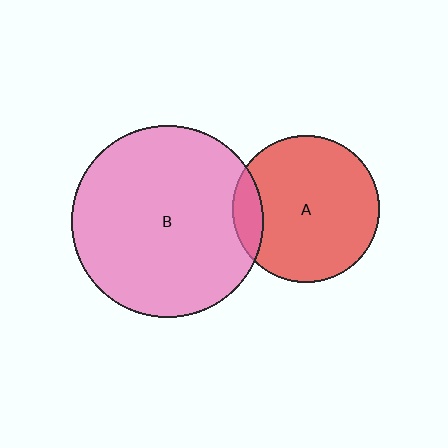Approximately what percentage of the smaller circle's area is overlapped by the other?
Approximately 10%.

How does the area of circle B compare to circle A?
Approximately 1.7 times.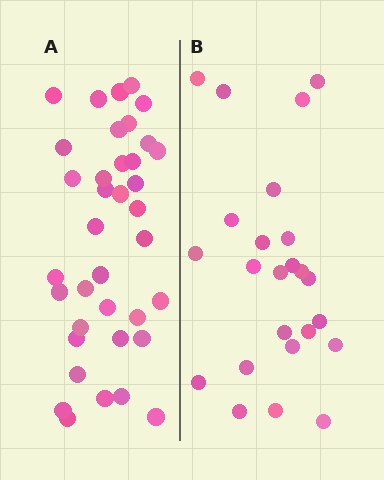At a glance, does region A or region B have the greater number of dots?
Region A (the left region) has more dots.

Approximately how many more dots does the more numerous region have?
Region A has approximately 15 more dots than region B.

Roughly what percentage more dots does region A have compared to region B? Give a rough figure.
About 55% more.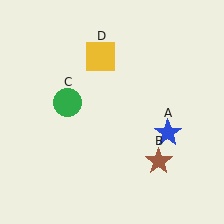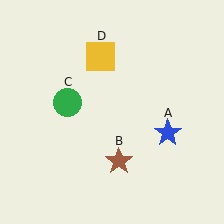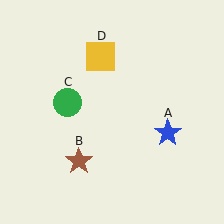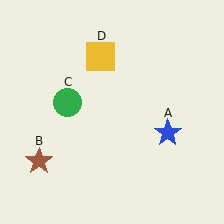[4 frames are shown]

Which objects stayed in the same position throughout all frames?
Blue star (object A) and green circle (object C) and yellow square (object D) remained stationary.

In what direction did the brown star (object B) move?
The brown star (object B) moved left.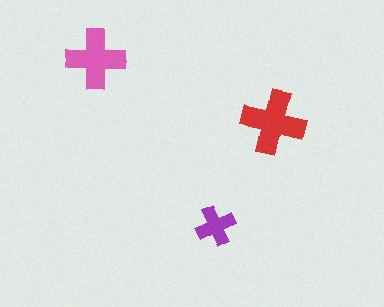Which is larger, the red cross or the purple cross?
The red one.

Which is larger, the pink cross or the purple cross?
The pink one.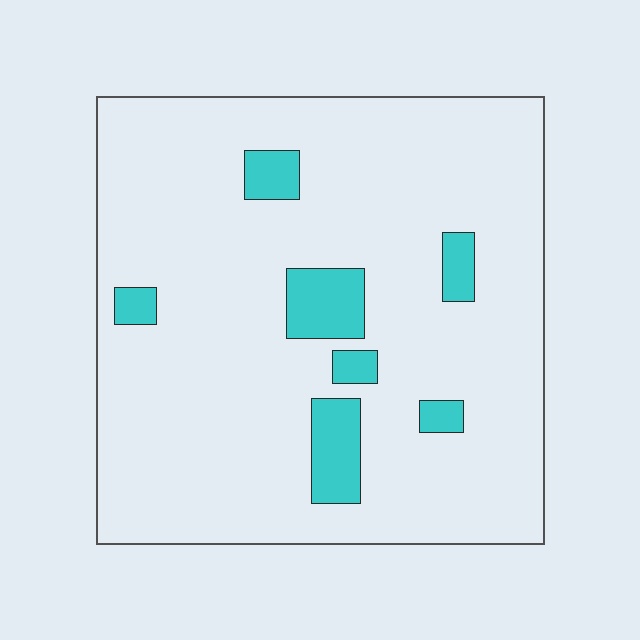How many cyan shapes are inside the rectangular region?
7.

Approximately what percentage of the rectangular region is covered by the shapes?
Approximately 10%.